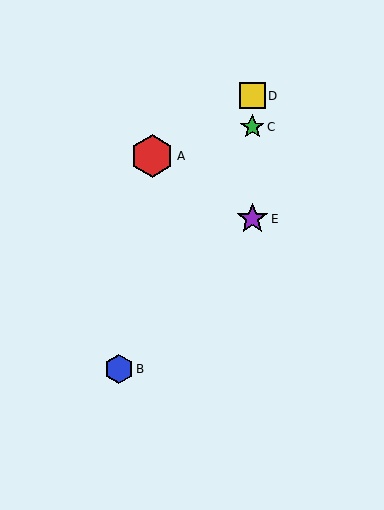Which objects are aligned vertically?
Objects C, D, E are aligned vertically.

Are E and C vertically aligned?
Yes, both are at x≈252.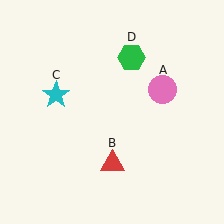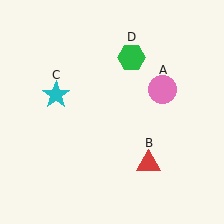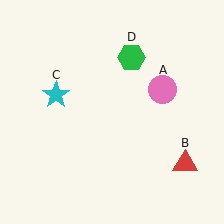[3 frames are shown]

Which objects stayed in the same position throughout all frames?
Pink circle (object A) and cyan star (object C) and green hexagon (object D) remained stationary.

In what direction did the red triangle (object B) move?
The red triangle (object B) moved right.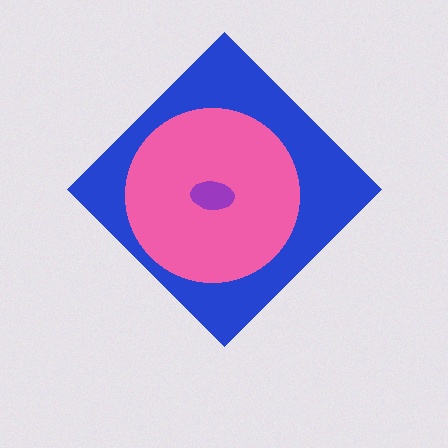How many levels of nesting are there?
3.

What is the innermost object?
The purple ellipse.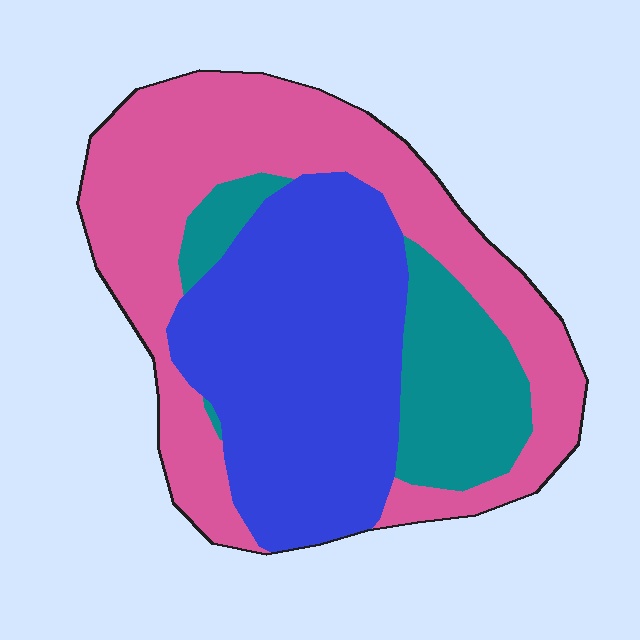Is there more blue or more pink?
Pink.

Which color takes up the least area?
Teal, at roughly 15%.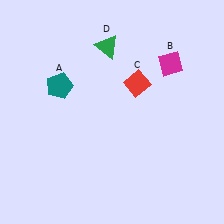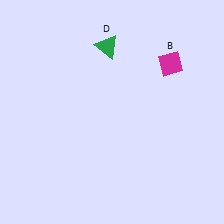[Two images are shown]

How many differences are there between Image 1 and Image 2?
There are 2 differences between the two images.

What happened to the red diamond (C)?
The red diamond (C) was removed in Image 2. It was in the top-right area of Image 1.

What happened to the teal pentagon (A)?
The teal pentagon (A) was removed in Image 2. It was in the top-left area of Image 1.